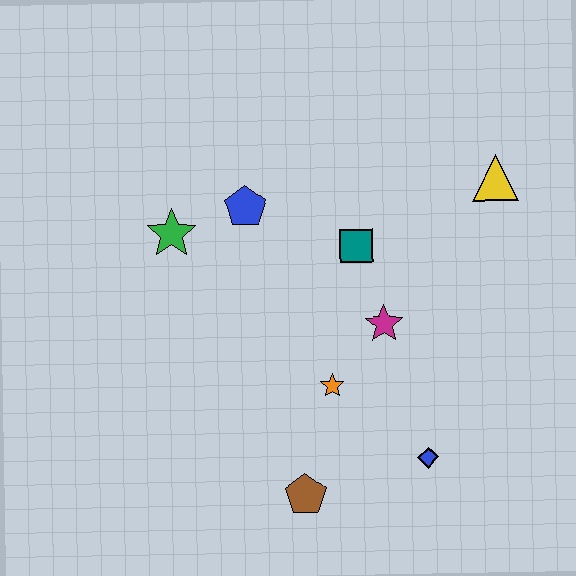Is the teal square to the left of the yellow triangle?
Yes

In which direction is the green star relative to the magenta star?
The green star is to the left of the magenta star.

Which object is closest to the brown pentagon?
The orange star is closest to the brown pentagon.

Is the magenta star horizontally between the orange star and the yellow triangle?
Yes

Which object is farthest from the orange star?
The yellow triangle is farthest from the orange star.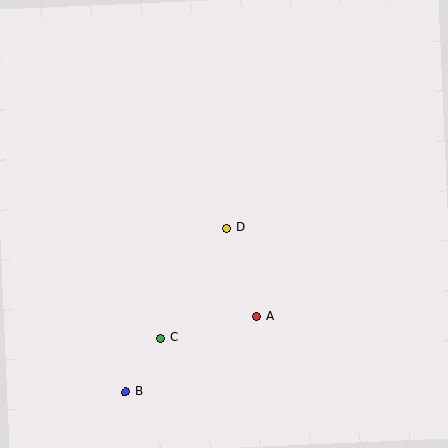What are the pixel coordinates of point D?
Point D is at (227, 228).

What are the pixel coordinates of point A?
Point A is at (257, 316).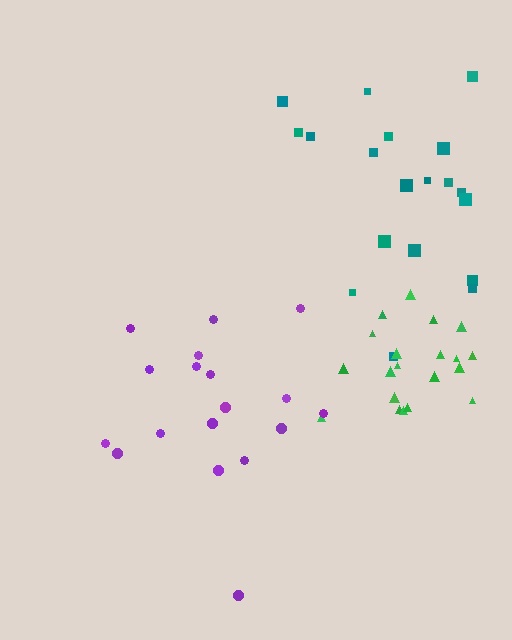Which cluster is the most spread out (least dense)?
Purple.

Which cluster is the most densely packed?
Green.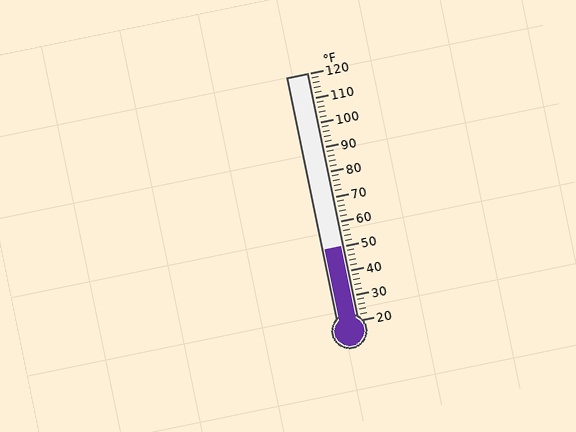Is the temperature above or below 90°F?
The temperature is below 90°F.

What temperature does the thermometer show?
The thermometer shows approximately 50°F.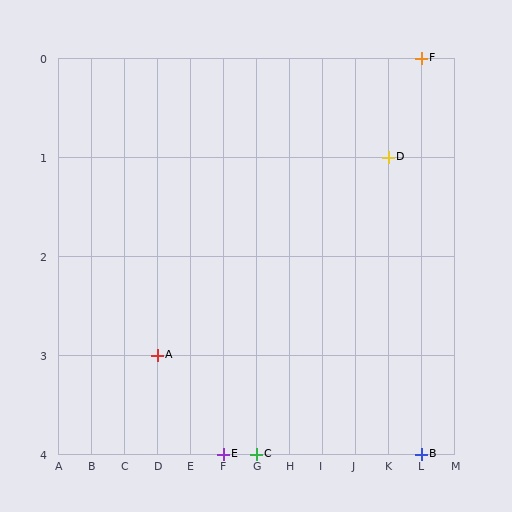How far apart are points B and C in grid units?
Points B and C are 5 columns apart.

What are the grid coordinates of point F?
Point F is at grid coordinates (L, 0).